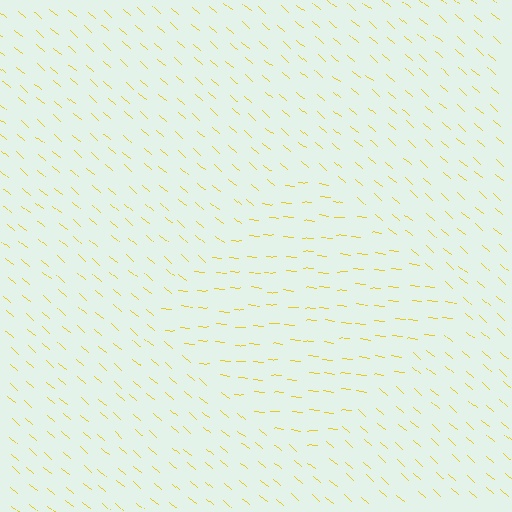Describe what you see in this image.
The image is filled with small yellow line segments. A diamond region in the image has lines oriented differently from the surrounding lines, creating a visible texture boundary.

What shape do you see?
I see a diamond.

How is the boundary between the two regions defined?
The boundary is defined purely by a change in line orientation (approximately 34 degrees difference). All lines are the same color and thickness.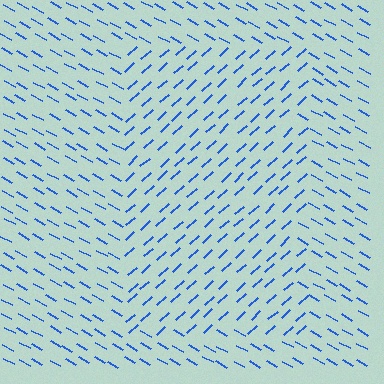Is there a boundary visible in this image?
Yes, there is a texture boundary formed by a change in line orientation.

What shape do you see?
I see a rectangle.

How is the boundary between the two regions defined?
The boundary is defined purely by a change in line orientation (approximately 72 degrees difference). All lines are the same color and thickness.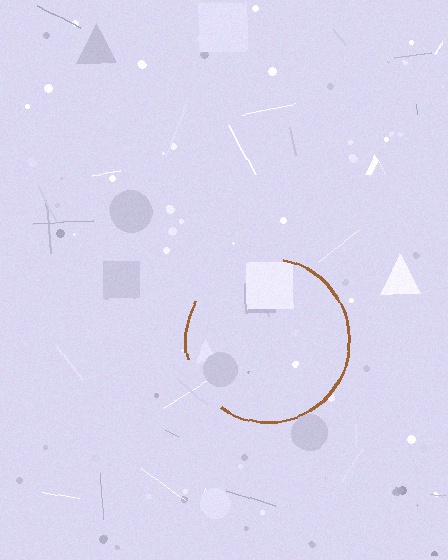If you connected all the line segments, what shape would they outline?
They would outline a circle.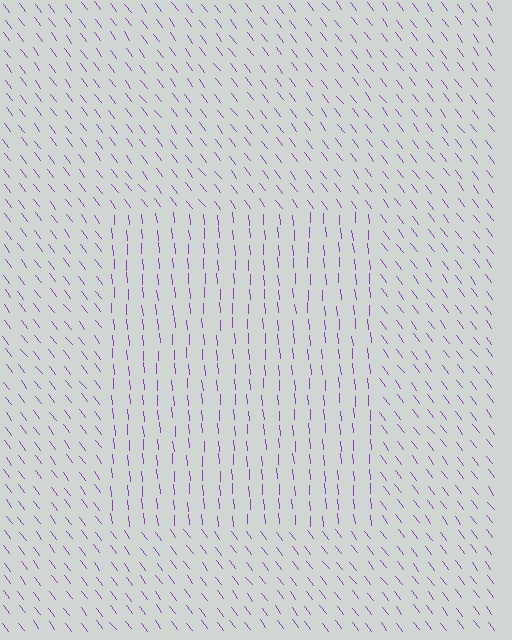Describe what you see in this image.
The image is filled with small purple line segments. A rectangle region in the image has lines oriented differently from the surrounding lines, creating a visible texture boundary.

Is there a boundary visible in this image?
Yes, there is a texture boundary formed by a change in line orientation.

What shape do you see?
I see a rectangle.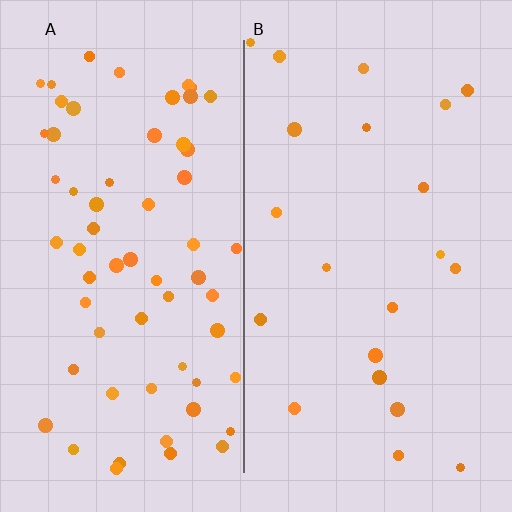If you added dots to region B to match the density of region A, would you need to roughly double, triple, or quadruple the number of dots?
Approximately triple.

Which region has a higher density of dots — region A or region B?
A (the left).